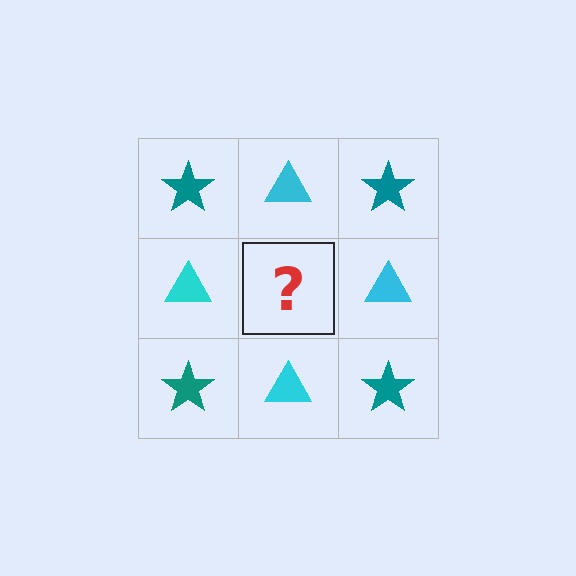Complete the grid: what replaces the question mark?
The question mark should be replaced with a teal star.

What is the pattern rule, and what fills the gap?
The rule is that it alternates teal star and cyan triangle in a checkerboard pattern. The gap should be filled with a teal star.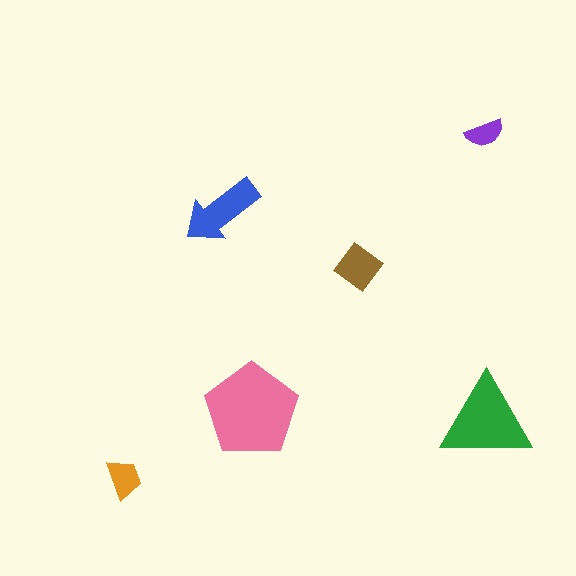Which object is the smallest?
The purple semicircle.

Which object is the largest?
The pink pentagon.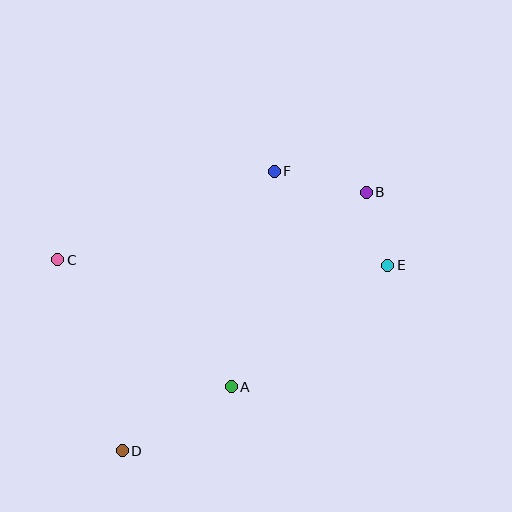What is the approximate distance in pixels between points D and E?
The distance between D and E is approximately 324 pixels.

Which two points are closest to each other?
Points B and E are closest to each other.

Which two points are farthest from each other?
Points B and D are farthest from each other.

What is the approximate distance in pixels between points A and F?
The distance between A and F is approximately 220 pixels.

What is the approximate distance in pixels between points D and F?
The distance between D and F is approximately 318 pixels.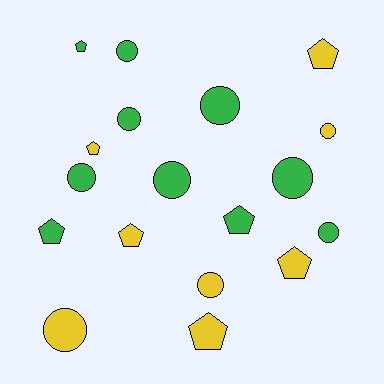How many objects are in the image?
There are 18 objects.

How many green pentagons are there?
There are 3 green pentagons.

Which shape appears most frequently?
Circle, with 10 objects.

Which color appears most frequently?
Green, with 10 objects.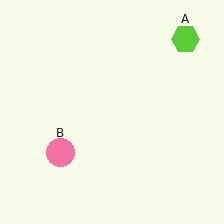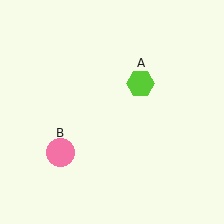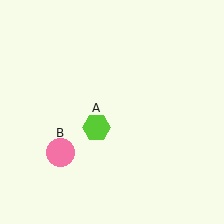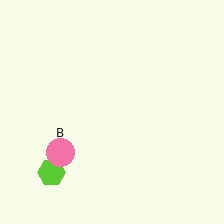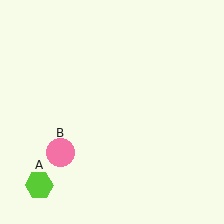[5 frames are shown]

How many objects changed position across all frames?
1 object changed position: lime hexagon (object A).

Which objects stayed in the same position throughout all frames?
Pink circle (object B) remained stationary.